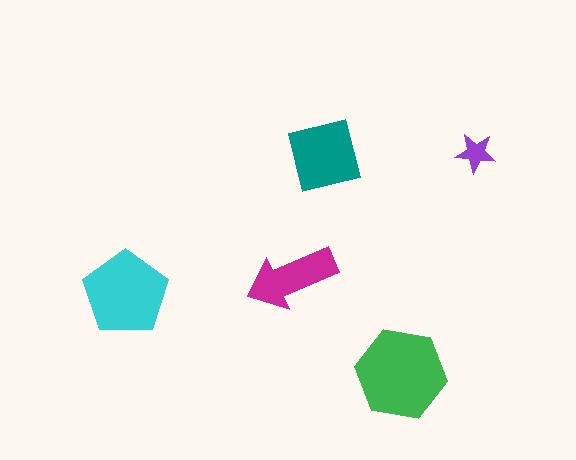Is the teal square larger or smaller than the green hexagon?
Smaller.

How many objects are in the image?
There are 5 objects in the image.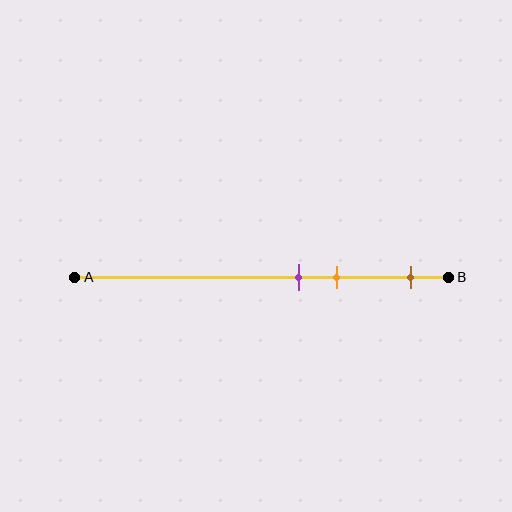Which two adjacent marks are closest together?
The purple and orange marks are the closest adjacent pair.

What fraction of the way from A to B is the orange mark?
The orange mark is approximately 70% (0.7) of the way from A to B.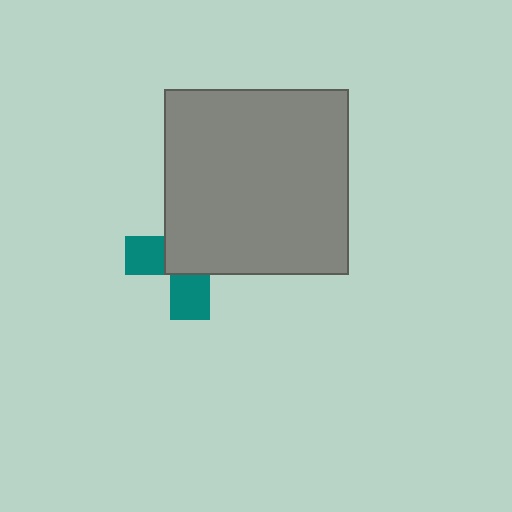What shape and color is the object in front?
The object in front is a gray square.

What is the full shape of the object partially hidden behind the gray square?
The partially hidden object is a teal cross.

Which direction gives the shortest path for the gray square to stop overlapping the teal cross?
Moving toward the upper-right gives the shortest separation.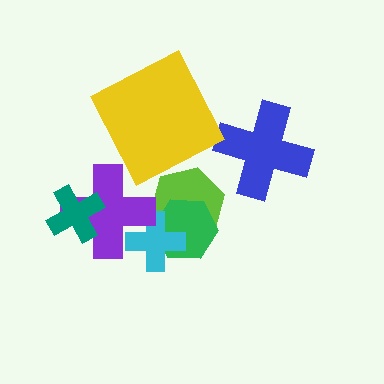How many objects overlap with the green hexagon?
2 objects overlap with the green hexagon.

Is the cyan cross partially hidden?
Yes, it is partially covered by another shape.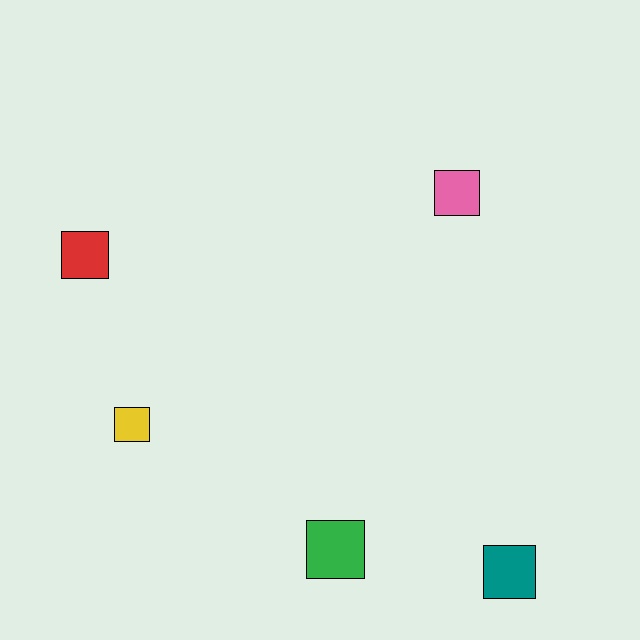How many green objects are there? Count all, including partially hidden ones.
There is 1 green object.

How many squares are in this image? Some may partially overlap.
There are 5 squares.